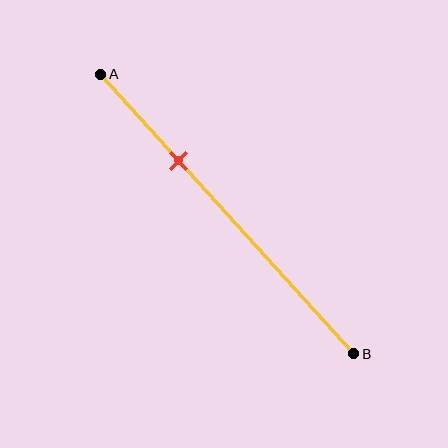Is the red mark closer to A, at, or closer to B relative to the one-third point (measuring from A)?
The red mark is approximately at the one-third point of segment AB.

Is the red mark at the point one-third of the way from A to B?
Yes, the mark is approximately at the one-third point.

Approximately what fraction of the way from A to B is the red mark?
The red mark is approximately 30% of the way from A to B.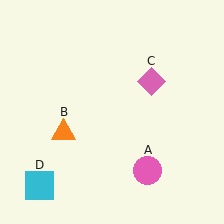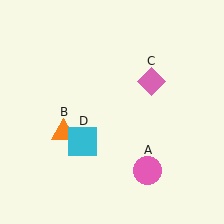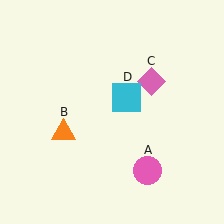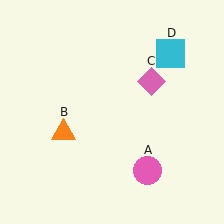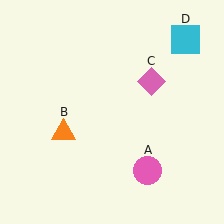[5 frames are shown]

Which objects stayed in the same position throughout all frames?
Pink circle (object A) and orange triangle (object B) and pink diamond (object C) remained stationary.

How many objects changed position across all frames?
1 object changed position: cyan square (object D).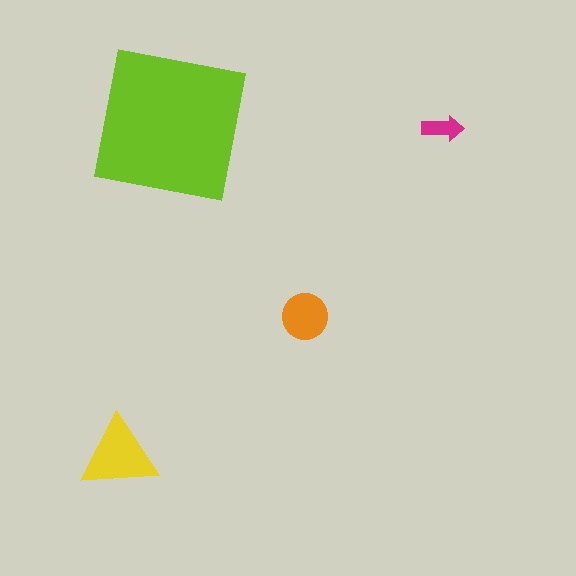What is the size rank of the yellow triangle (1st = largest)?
2nd.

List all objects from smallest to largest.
The magenta arrow, the orange circle, the yellow triangle, the lime square.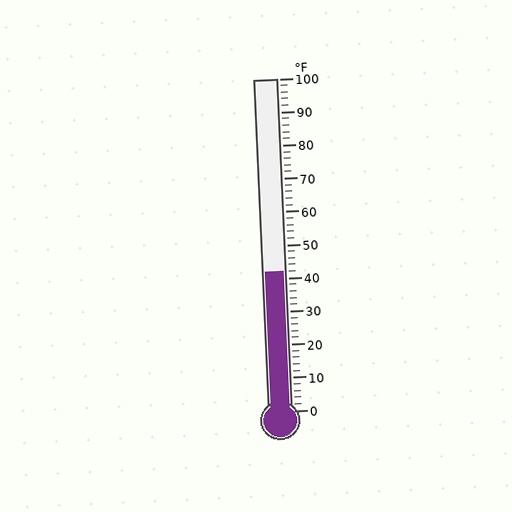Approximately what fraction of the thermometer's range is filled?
The thermometer is filled to approximately 40% of its range.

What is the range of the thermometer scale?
The thermometer scale ranges from 0°F to 100°F.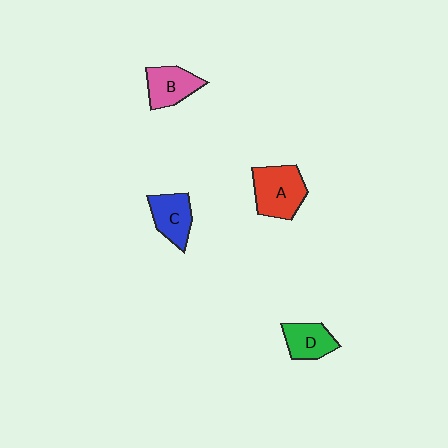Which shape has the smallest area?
Shape D (green).